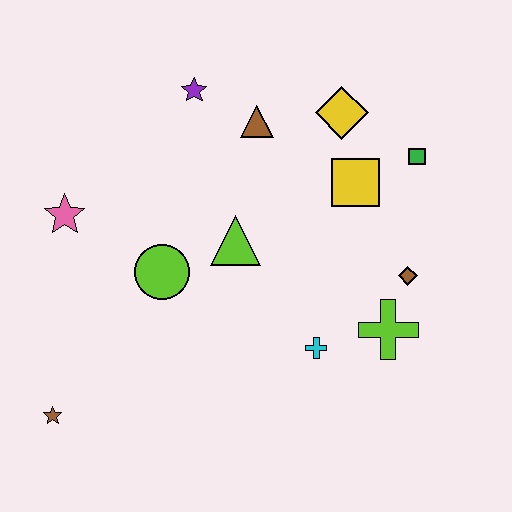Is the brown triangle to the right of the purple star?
Yes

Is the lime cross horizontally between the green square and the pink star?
Yes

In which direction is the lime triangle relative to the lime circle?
The lime triangle is to the right of the lime circle.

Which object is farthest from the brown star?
The green square is farthest from the brown star.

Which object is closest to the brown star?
The lime circle is closest to the brown star.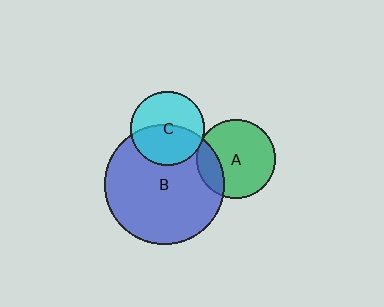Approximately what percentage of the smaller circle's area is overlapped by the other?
Approximately 5%.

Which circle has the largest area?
Circle B (blue).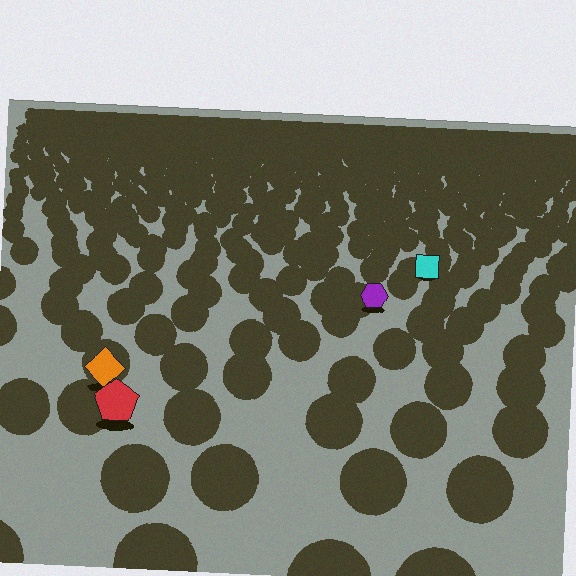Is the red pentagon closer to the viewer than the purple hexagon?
Yes. The red pentagon is closer — you can tell from the texture gradient: the ground texture is coarser near it.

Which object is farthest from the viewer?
The cyan square is farthest from the viewer. It appears smaller and the ground texture around it is denser.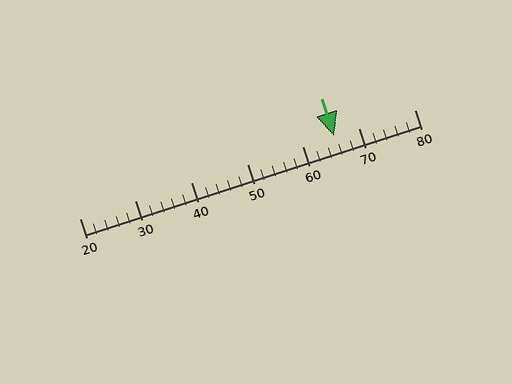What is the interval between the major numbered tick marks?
The major tick marks are spaced 10 units apart.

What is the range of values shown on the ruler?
The ruler shows values from 20 to 80.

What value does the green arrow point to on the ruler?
The green arrow points to approximately 66.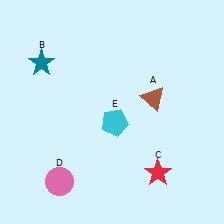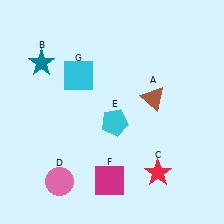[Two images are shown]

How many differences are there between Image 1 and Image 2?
There are 2 differences between the two images.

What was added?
A magenta square (F), a cyan square (G) were added in Image 2.